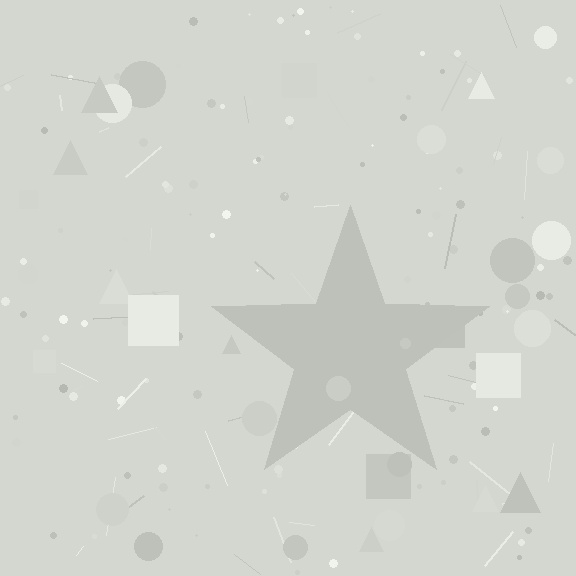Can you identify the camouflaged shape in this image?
The camouflaged shape is a star.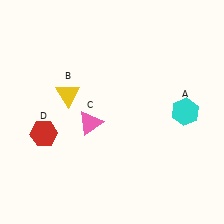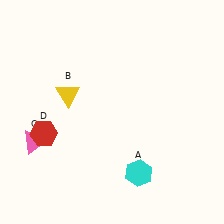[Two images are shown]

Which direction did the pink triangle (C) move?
The pink triangle (C) moved left.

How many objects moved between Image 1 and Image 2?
2 objects moved between the two images.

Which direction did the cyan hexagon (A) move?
The cyan hexagon (A) moved down.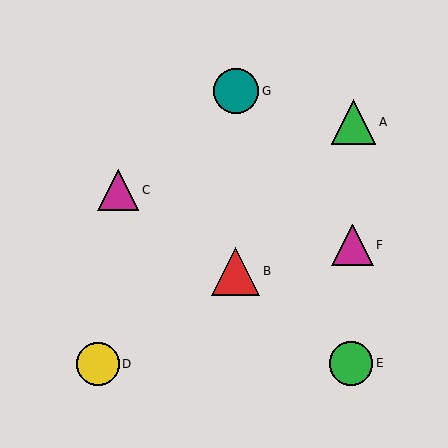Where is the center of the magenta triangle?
The center of the magenta triangle is at (353, 245).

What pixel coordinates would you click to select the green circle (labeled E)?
Click at (351, 364) to select the green circle E.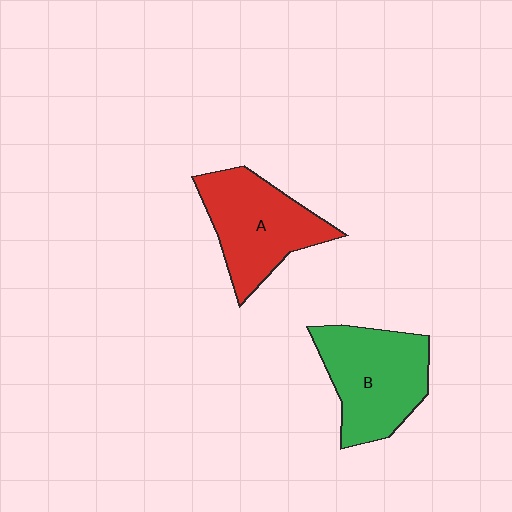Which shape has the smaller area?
Shape A (red).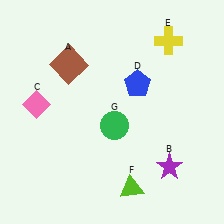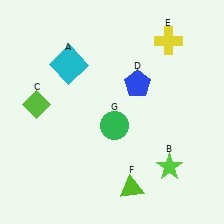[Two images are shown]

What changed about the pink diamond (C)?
In Image 1, C is pink. In Image 2, it changed to lime.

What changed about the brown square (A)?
In Image 1, A is brown. In Image 2, it changed to cyan.